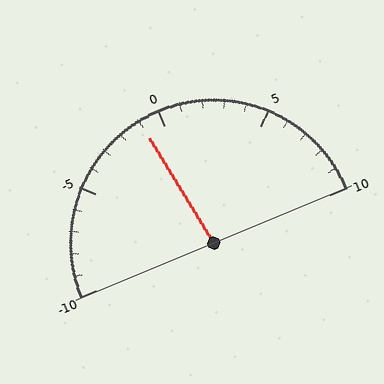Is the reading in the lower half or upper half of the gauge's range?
The reading is in the lower half of the range (-10 to 10).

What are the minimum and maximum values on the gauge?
The gauge ranges from -10 to 10.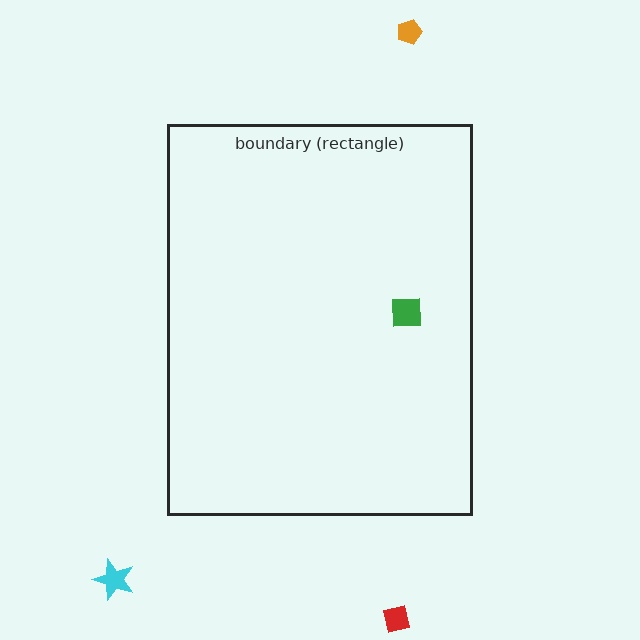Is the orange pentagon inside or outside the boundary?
Outside.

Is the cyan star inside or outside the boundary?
Outside.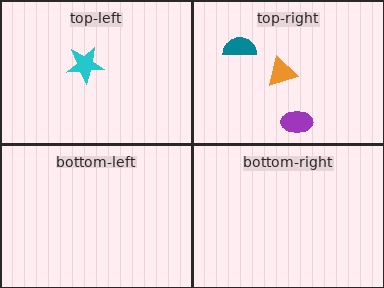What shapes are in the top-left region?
The cyan star.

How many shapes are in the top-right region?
3.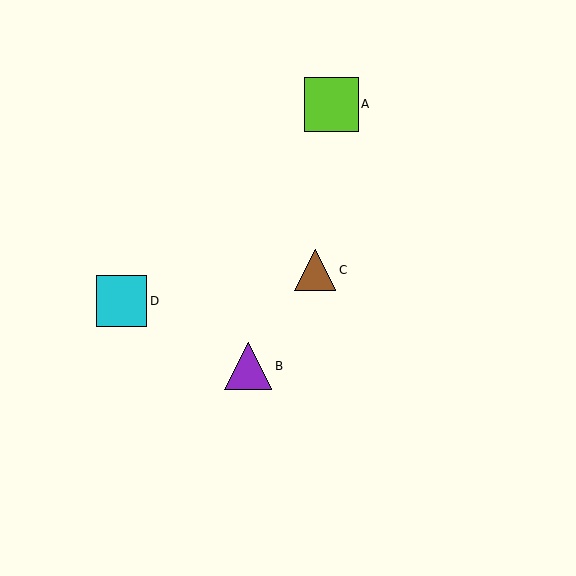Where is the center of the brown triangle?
The center of the brown triangle is at (315, 270).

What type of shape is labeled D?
Shape D is a cyan square.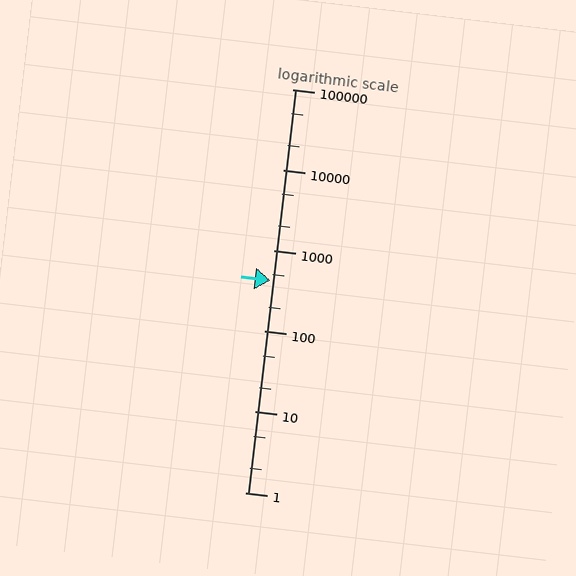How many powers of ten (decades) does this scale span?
The scale spans 5 decades, from 1 to 100000.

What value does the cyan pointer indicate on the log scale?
The pointer indicates approximately 430.